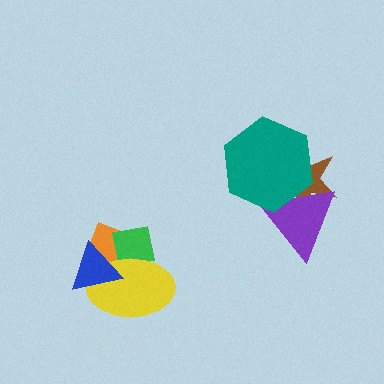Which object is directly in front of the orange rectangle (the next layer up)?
The green square is directly in front of the orange rectangle.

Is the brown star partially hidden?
Yes, it is partially covered by another shape.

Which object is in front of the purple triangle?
The teal hexagon is in front of the purple triangle.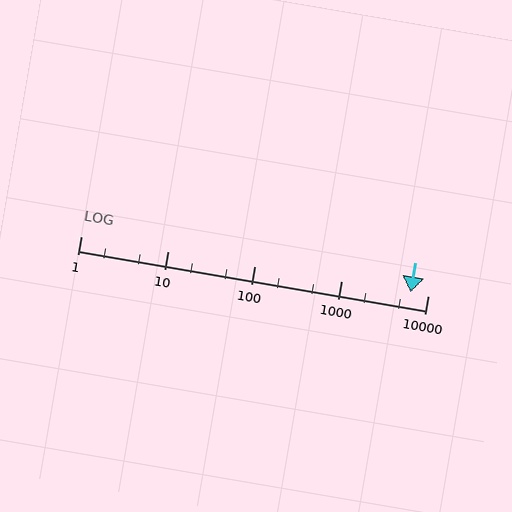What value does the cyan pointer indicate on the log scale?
The pointer indicates approximately 6400.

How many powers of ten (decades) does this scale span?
The scale spans 4 decades, from 1 to 10000.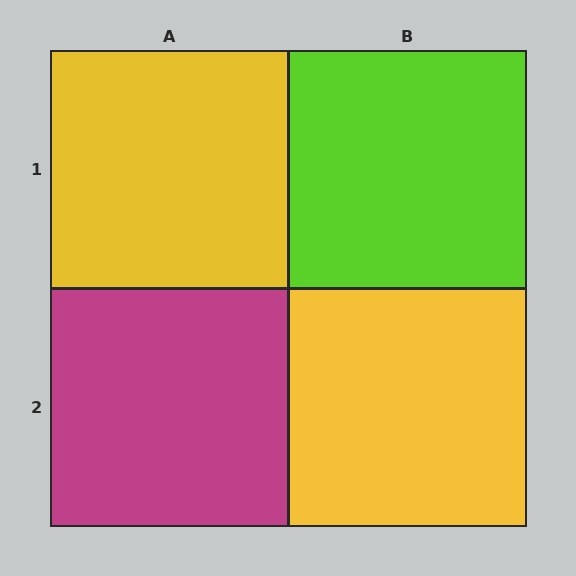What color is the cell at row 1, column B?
Lime.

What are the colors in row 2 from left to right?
Magenta, yellow.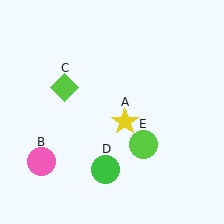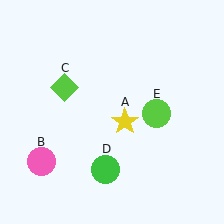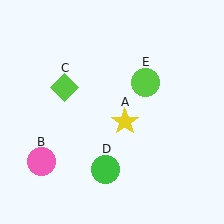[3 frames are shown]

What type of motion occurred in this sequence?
The lime circle (object E) rotated counterclockwise around the center of the scene.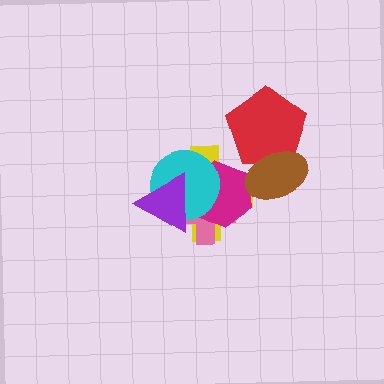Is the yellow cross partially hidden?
Yes, it is partially covered by another shape.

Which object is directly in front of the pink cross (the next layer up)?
The magenta hexagon is directly in front of the pink cross.